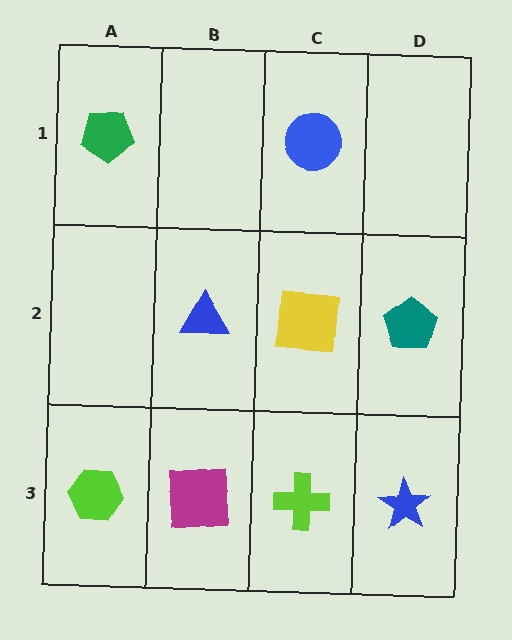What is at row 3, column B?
A magenta square.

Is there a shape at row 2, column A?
No, that cell is empty.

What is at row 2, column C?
A yellow square.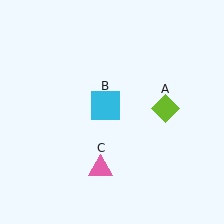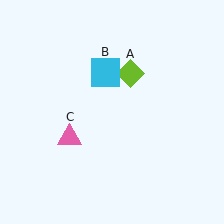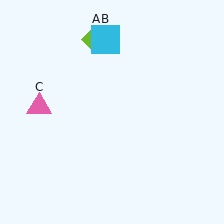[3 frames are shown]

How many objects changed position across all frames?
3 objects changed position: lime diamond (object A), cyan square (object B), pink triangle (object C).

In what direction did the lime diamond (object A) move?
The lime diamond (object A) moved up and to the left.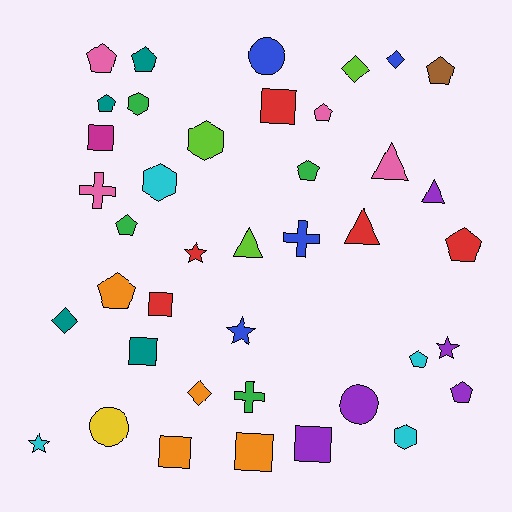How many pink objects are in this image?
There are 4 pink objects.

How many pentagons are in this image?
There are 11 pentagons.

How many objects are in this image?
There are 40 objects.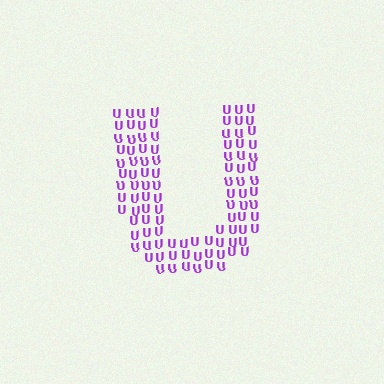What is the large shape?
The large shape is the letter U.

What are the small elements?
The small elements are letter U's.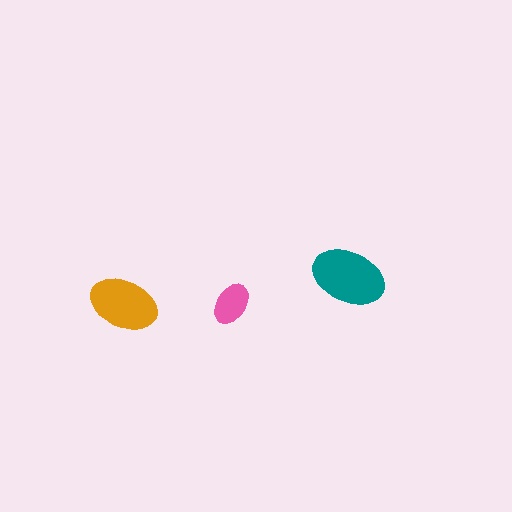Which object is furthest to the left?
The orange ellipse is leftmost.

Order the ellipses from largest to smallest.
the teal one, the orange one, the pink one.